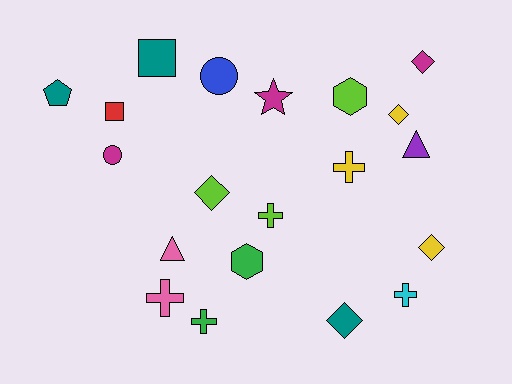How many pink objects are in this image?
There are 2 pink objects.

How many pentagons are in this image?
There is 1 pentagon.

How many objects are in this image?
There are 20 objects.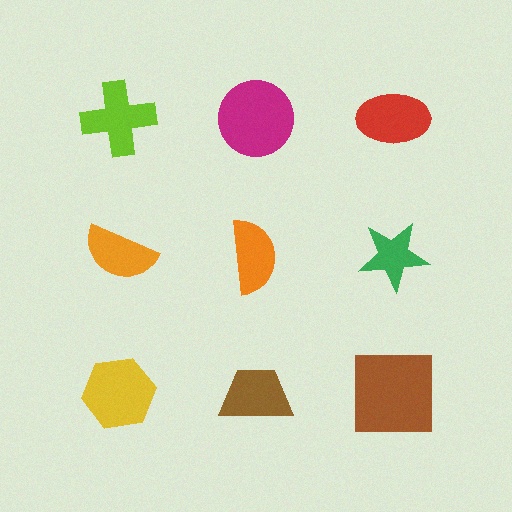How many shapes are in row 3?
3 shapes.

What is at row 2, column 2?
An orange semicircle.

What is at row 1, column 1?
A lime cross.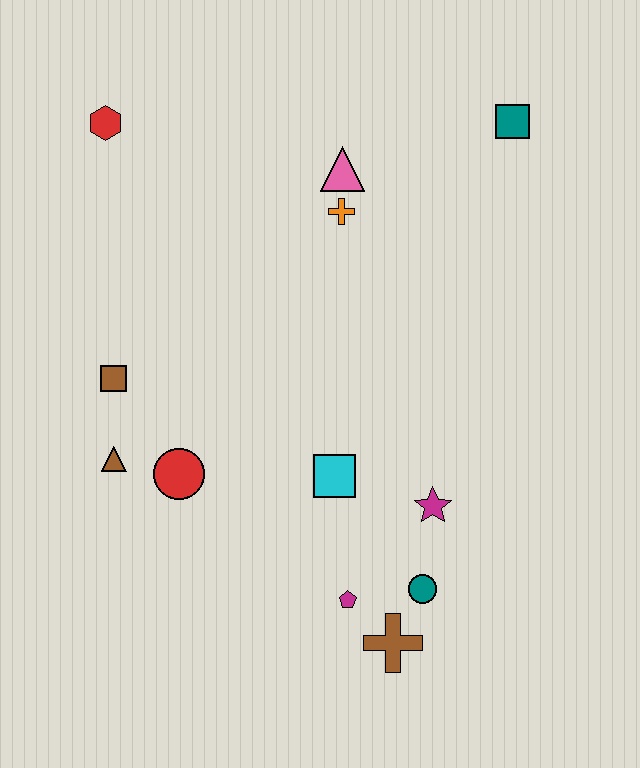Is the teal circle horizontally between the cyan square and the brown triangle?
No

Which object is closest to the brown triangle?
The red circle is closest to the brown triangle.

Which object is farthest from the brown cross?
The red hexagon is farthest from the brown cross.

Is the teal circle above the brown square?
No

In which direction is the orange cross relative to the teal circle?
The orange cross is above the teal circle.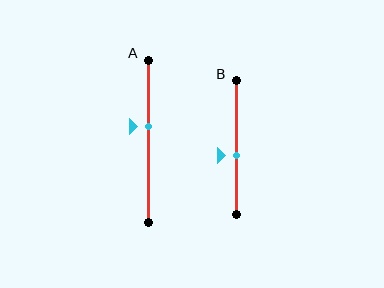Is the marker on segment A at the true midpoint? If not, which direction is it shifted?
No, the marker on segment A is shifted upward by about 9% of the segment length.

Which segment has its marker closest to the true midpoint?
Segment B has its marker closest to the true midpoint.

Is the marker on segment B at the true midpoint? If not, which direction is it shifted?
No, the marker on segment B is shifted downward by about 6% of the segment length.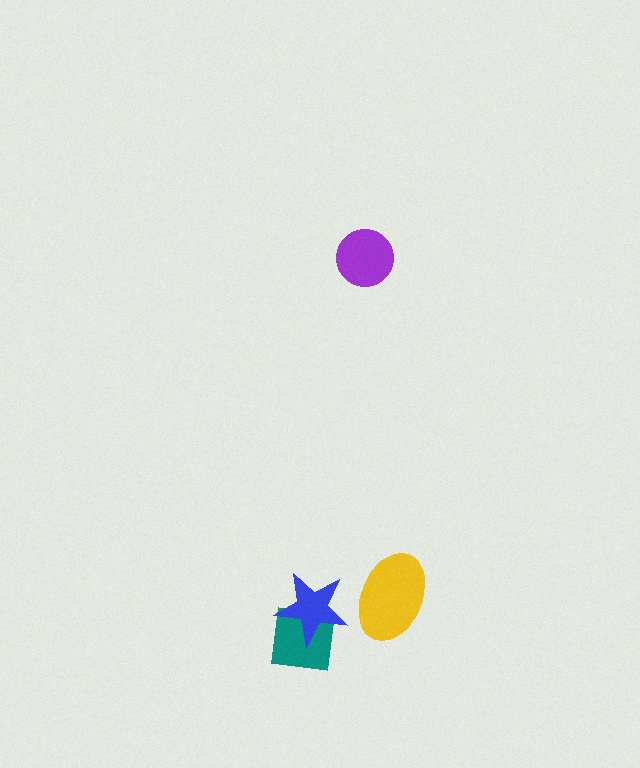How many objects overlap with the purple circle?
0 objects overlap with the purple circle.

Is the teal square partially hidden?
Yes, it is partially covered by another shape.